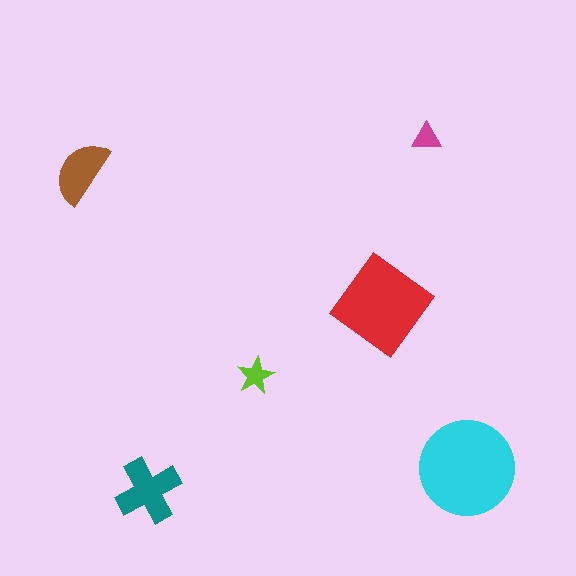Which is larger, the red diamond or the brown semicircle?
The red diamond.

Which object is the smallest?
The magenta triangle.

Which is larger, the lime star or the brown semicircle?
The brown semicircle.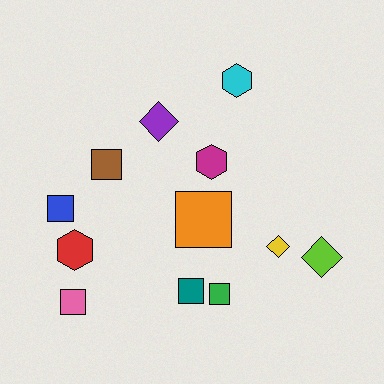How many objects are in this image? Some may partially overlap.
There are 12 objects.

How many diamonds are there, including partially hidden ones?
There are 3 diamonds.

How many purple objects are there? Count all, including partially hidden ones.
There is 1 purple object.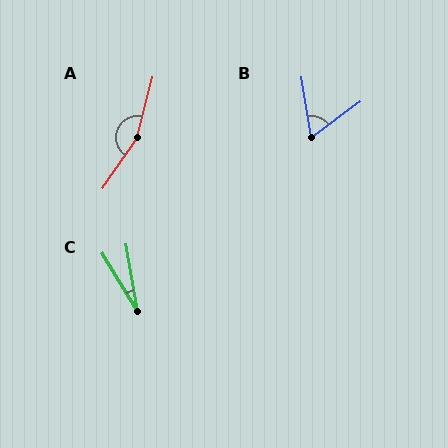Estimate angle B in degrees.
Approximately 62 degrees.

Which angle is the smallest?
C, at approximately 22 degrees.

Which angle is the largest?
A, at approximately 159 degrees.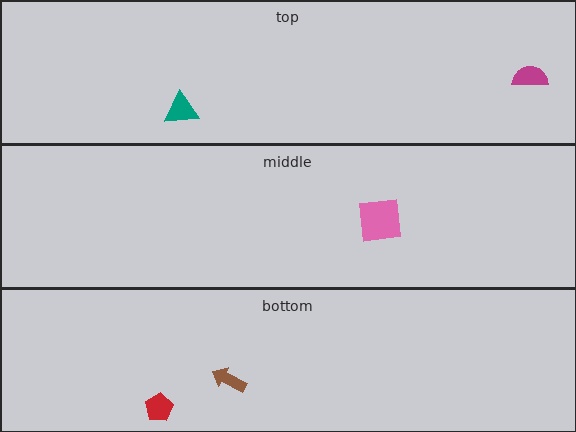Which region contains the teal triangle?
The top region.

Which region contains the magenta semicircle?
The top region.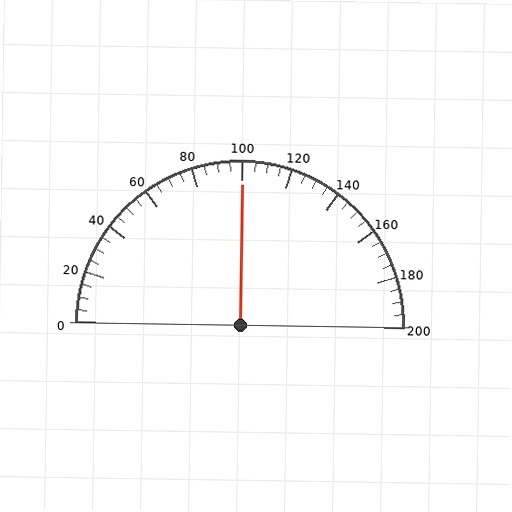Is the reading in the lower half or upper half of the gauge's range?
The reading is in the upper half of the range (0 to 200).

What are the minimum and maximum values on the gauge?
The gauge ranges from 0 to 200.